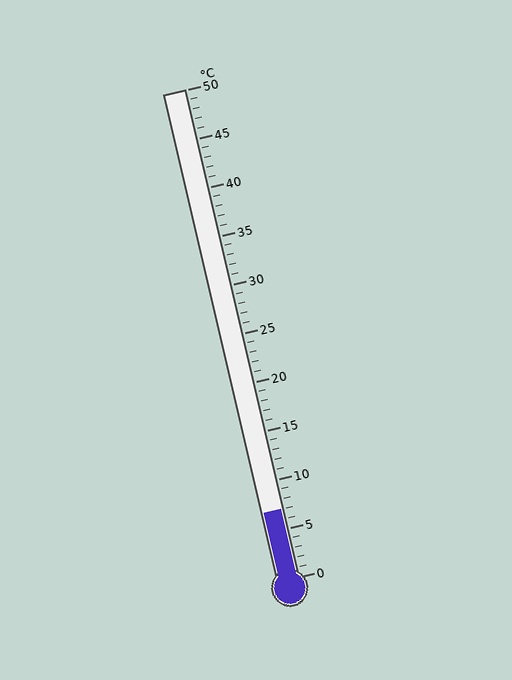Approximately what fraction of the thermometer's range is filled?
The thermometer is filled to approximately 15% of its range.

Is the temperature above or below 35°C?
The temperature is below 35°C.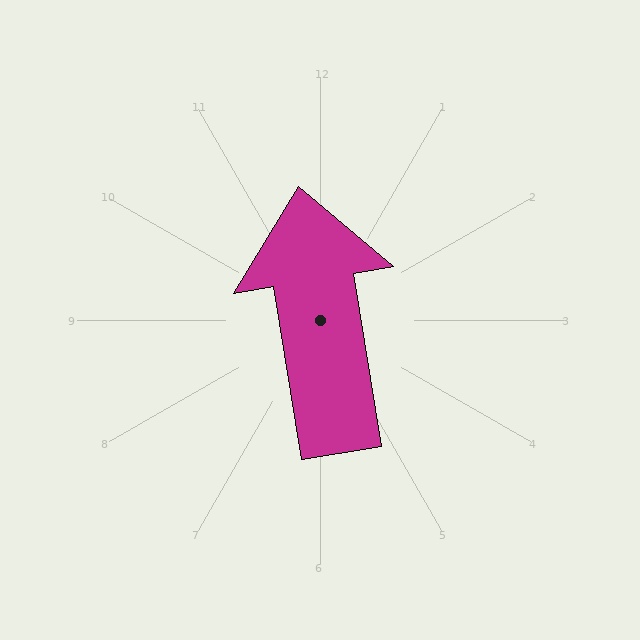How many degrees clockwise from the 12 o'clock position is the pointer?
Approximately 351 degrees.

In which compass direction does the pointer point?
North.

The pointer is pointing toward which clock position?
Roughly 12 o'clock.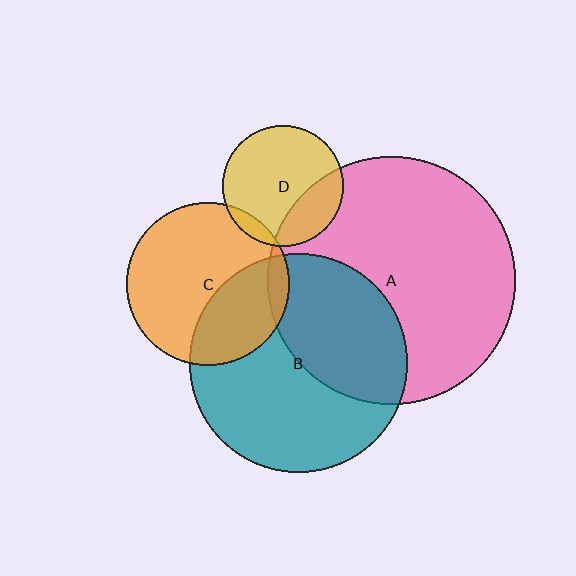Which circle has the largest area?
Circle A (pink).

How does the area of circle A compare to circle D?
Approximately 4.2 times.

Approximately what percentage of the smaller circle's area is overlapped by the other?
Approximately 5%.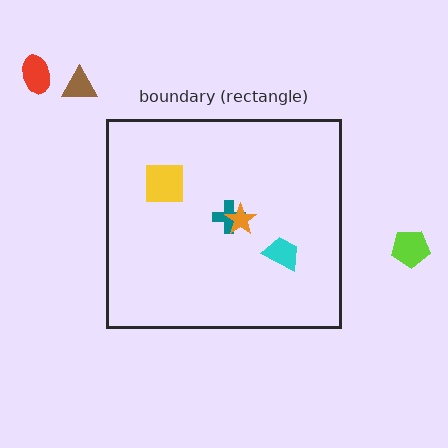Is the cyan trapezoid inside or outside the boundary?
Inside.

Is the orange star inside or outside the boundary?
Inside.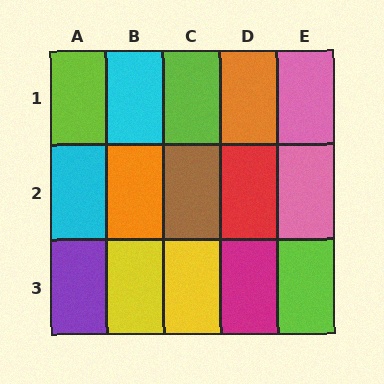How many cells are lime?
3 cells are lime.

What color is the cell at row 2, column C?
Brown.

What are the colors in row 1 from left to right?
Lime, cyan, lime, orange, pink.